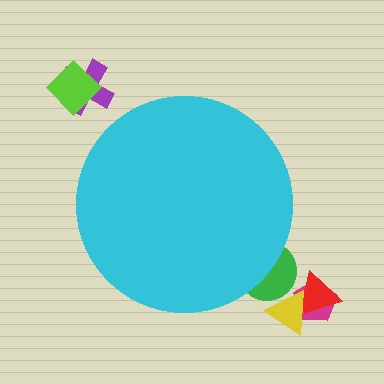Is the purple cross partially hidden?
No, the purple cross is fully visible.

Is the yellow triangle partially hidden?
No, the yellow triangle is fully visible.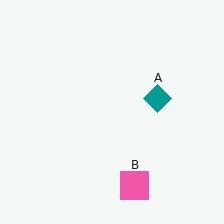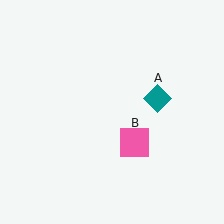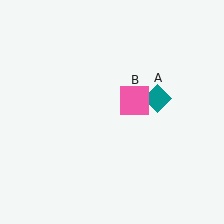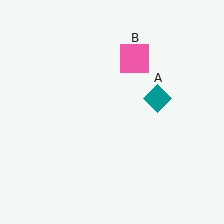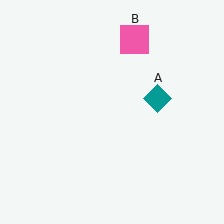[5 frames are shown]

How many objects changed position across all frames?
1 object changed position: pink square (object B).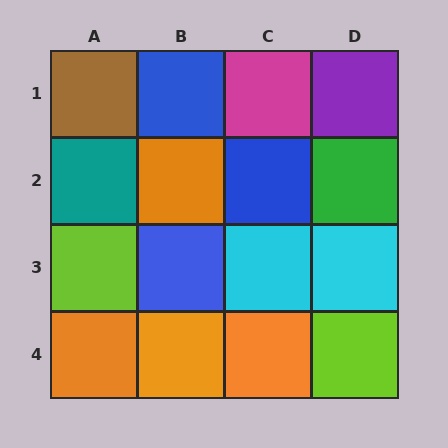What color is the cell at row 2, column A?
Teal.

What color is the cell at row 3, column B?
Blue.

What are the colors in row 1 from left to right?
Brown, blue, magenta, purple.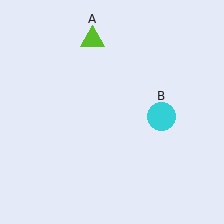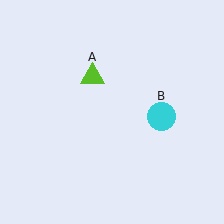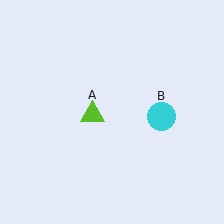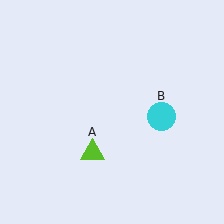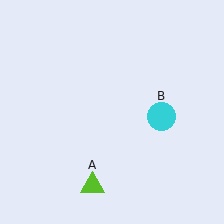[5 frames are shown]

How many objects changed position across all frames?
1 object changed position: lime triangle (object A).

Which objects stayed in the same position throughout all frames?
Cyan circle (object B) remained stationary.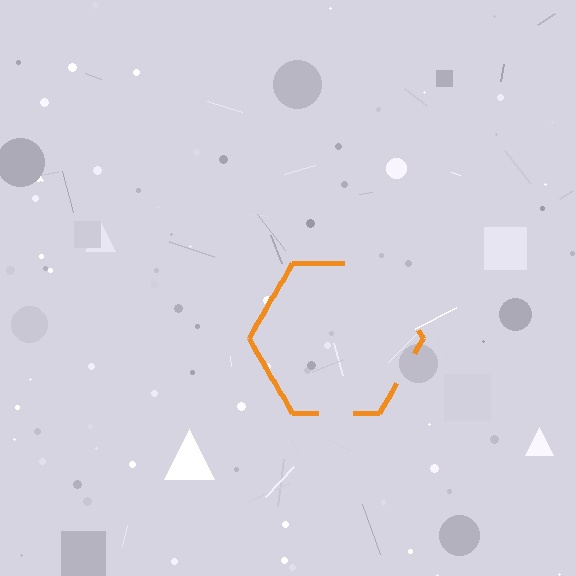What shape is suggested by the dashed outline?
The dashed outline suggests a hexagon.